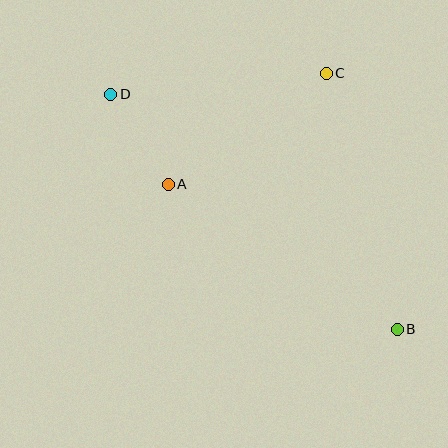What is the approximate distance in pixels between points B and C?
The distance between B and C is approximately 266 pixels.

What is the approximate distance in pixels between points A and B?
The distance between A and B is approximately 271 pixels.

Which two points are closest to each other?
Points A and D are closest to each other.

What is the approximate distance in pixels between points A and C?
The distance between A and C is approximately 193 pixels.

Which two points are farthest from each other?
Points B and D are farthest from each other.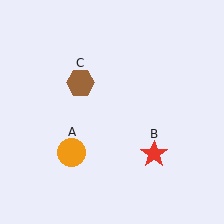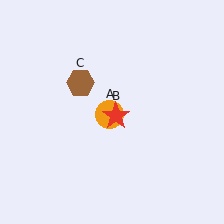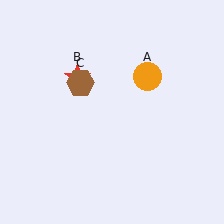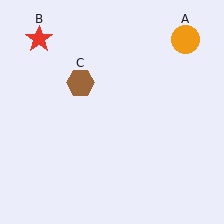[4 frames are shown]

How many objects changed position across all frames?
2 objects changed position: orange circle (object A), red star (object B).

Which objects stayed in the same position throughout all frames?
Brown hexagon (object C) remained stationary.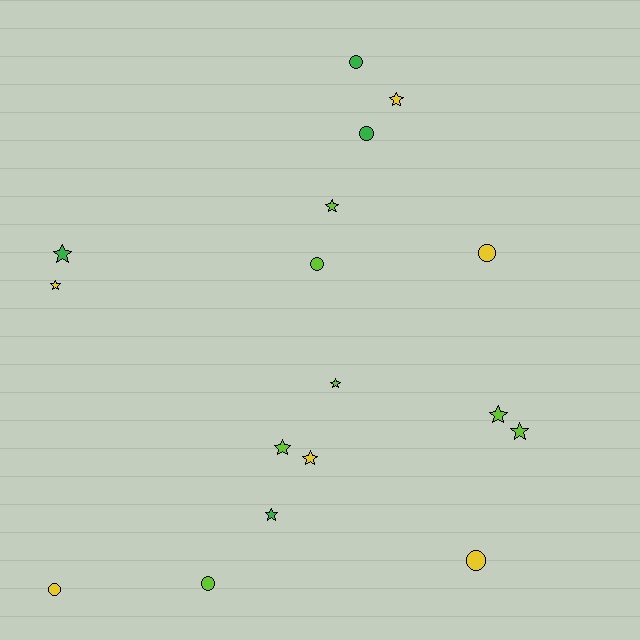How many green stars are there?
There are 2 green stars.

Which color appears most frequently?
Lime, with 7 objects.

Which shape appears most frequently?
Star, with 10 objects.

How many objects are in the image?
There are 17 objects.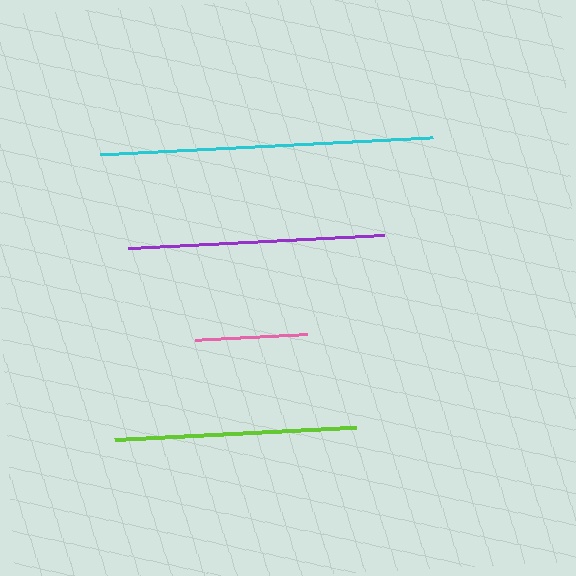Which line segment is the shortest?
The pink line is the shortest at approximately 113 pixels.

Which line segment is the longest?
The cyan line is the longest at approximately 333 pixels.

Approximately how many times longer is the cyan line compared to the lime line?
The cyan line is approximately 1.4 times the length of the lime line.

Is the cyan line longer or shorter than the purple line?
The cyan line is longer than the purple line.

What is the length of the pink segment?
The pink segment is approximately 113 pixels long.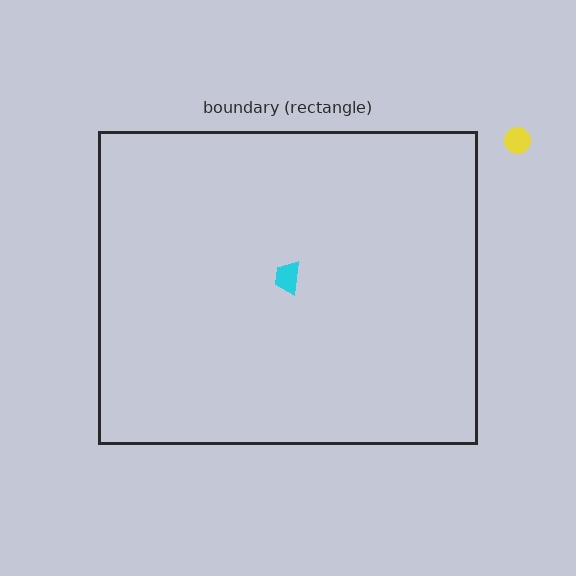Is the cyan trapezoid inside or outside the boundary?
Inside.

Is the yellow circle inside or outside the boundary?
Outside.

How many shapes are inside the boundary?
1 inside, 1 outside.